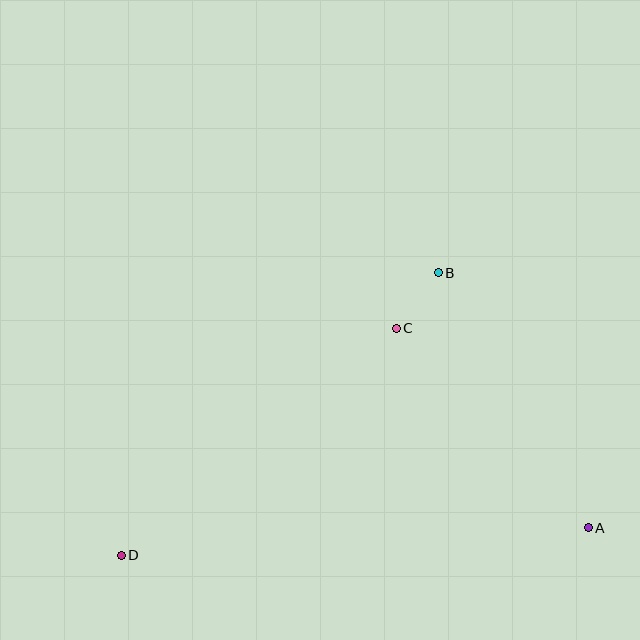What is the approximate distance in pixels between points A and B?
The distance between A and B is approximately 296 pixels.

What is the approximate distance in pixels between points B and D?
The distance between B and D is approximately 424 pixels.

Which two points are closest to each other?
Points B and C are closest to each other.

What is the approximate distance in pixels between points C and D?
The distance between C and D is approximately 356 pixels.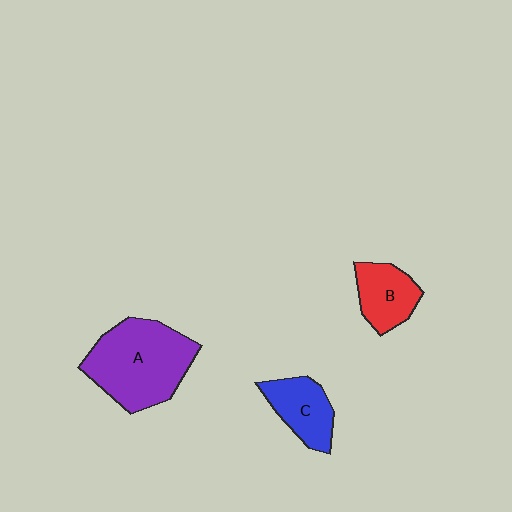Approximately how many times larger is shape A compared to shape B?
Approximately 2.1 times.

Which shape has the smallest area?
Shape B (red).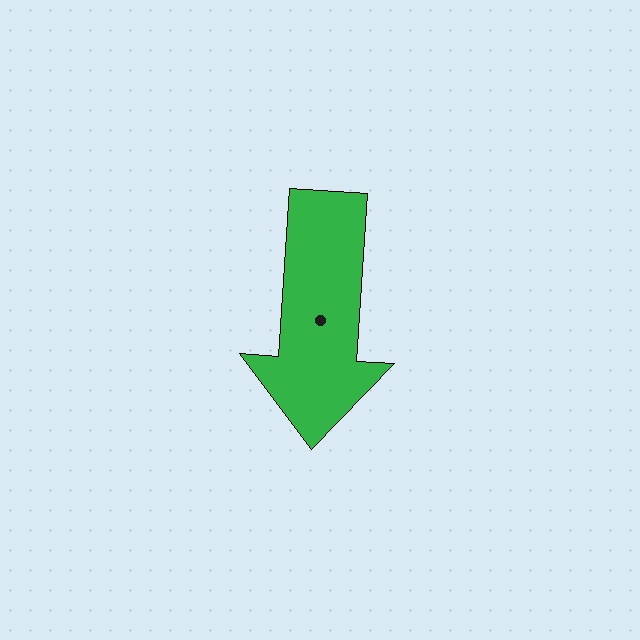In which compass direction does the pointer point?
South.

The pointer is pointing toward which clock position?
Roughly 6 o'clock.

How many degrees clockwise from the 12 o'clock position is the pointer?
Approximately 184 degrees.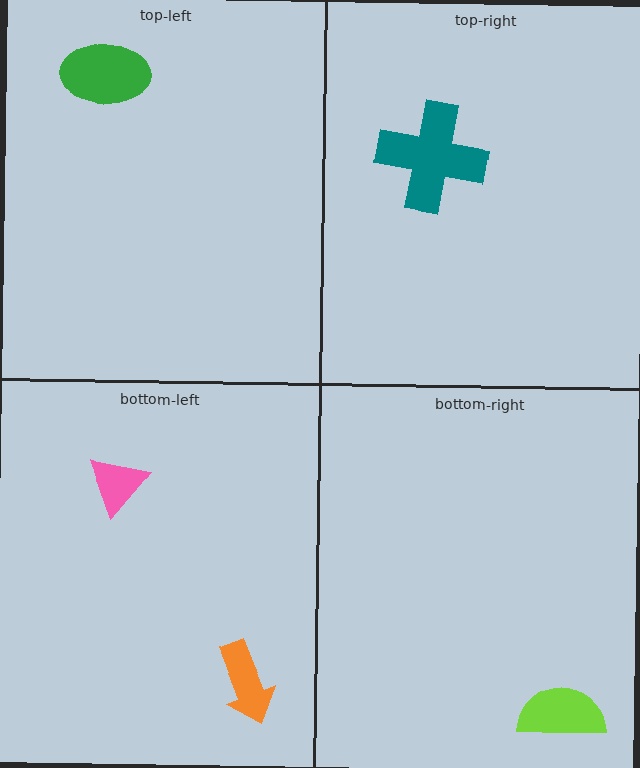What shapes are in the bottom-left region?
The orange arrow, the pink triangle.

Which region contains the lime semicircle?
The bottom-right region.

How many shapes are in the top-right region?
1.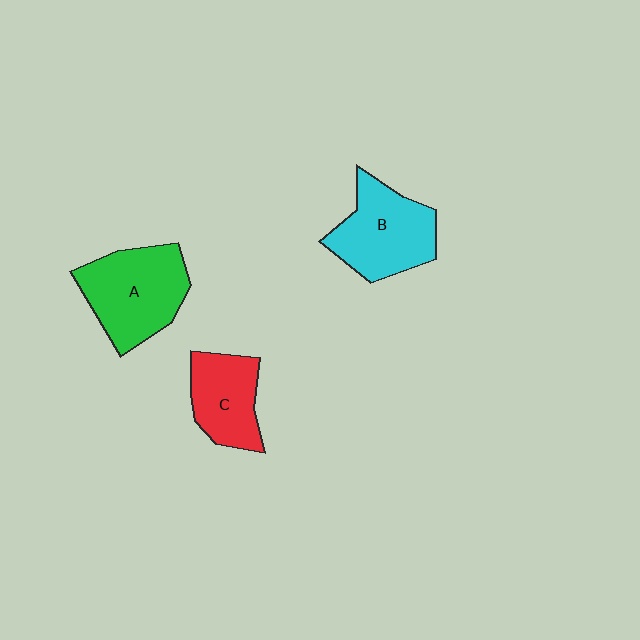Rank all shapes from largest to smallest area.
From largest to smallest: A (green), B (cyan), C (red).